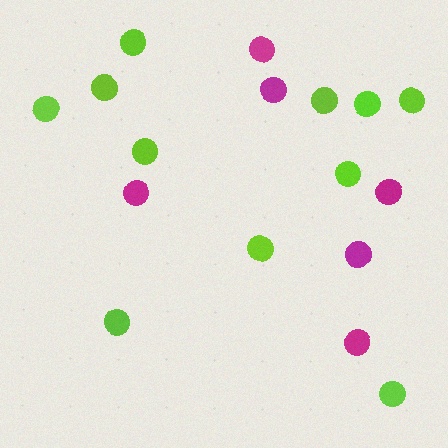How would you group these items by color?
There are 2 groups: one group of magenta circles (6) and one group of lime circles (11).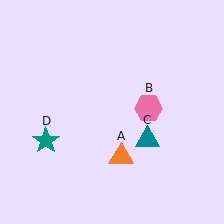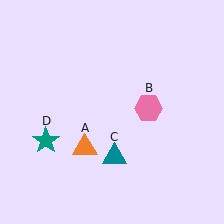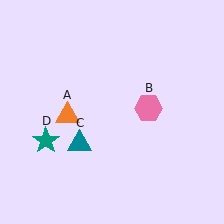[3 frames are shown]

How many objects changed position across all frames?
2 objects changed position: orange triangle (object A), teal triangle (object C).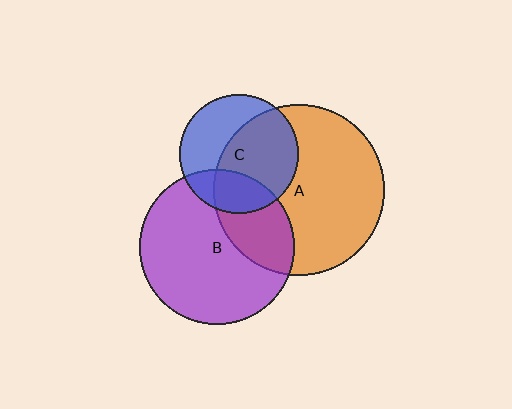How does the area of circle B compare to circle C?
Approximately 1.7 times.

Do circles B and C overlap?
Yes.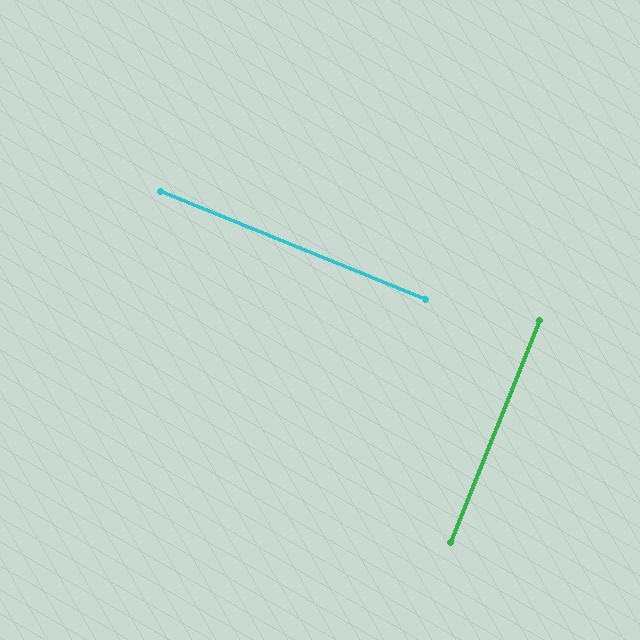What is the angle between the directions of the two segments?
Approximately 90 degrees.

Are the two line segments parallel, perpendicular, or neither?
Perpendicular — they meet at approximately 90°.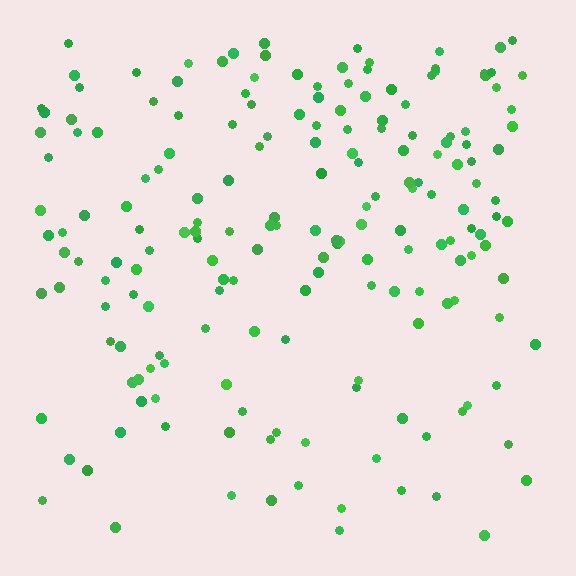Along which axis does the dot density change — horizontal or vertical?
Vertical.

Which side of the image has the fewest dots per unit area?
The bottom.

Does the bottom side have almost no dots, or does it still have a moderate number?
Still a moderate number, just noticeably fewer than the top.